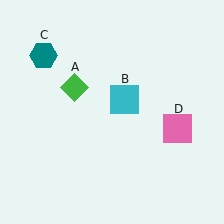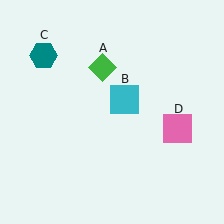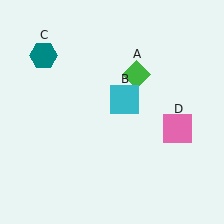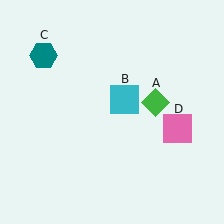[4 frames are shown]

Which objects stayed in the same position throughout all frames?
Cyan square (object B) and teal hexagon (object C) and pink square (object D) remained stationary.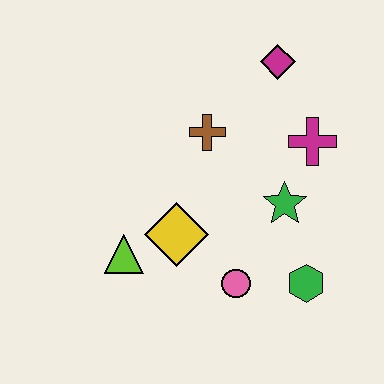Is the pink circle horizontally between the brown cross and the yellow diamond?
No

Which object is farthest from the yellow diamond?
The magenta diamond is farthest from the yellow diamond.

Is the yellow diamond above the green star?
No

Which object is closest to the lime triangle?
The yellow diamond is closest to the lime triangle.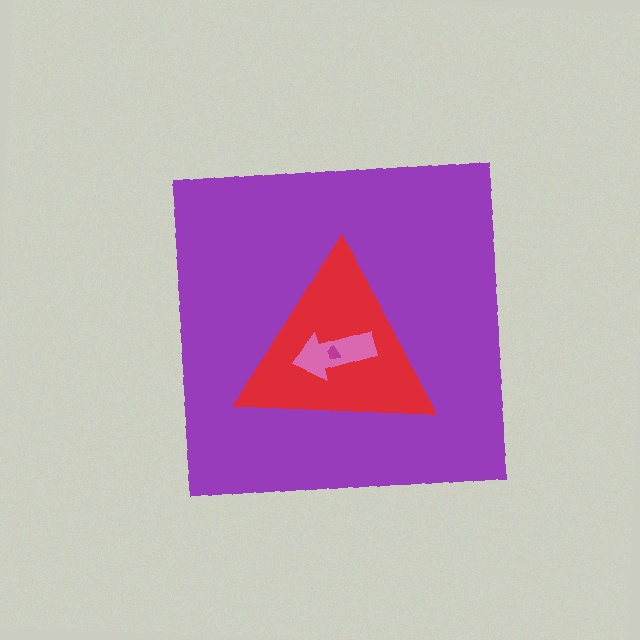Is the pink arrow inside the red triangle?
Yes.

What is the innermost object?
The magenta trapezoid.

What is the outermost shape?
The purple square.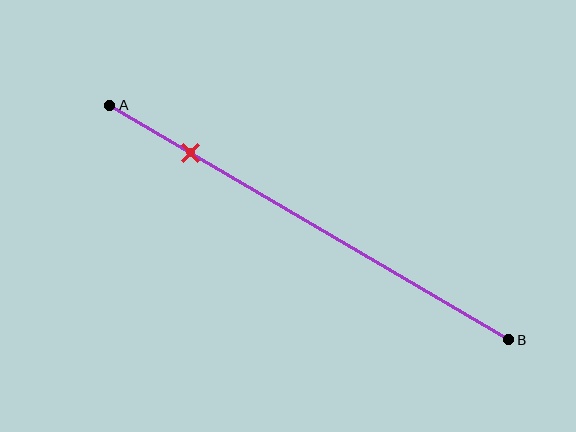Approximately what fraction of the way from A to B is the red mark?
The red mark is approximately 20% of the way from A to B.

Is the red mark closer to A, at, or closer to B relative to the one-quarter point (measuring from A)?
The red mark is closer to point A than the one-quarter point of segment AB.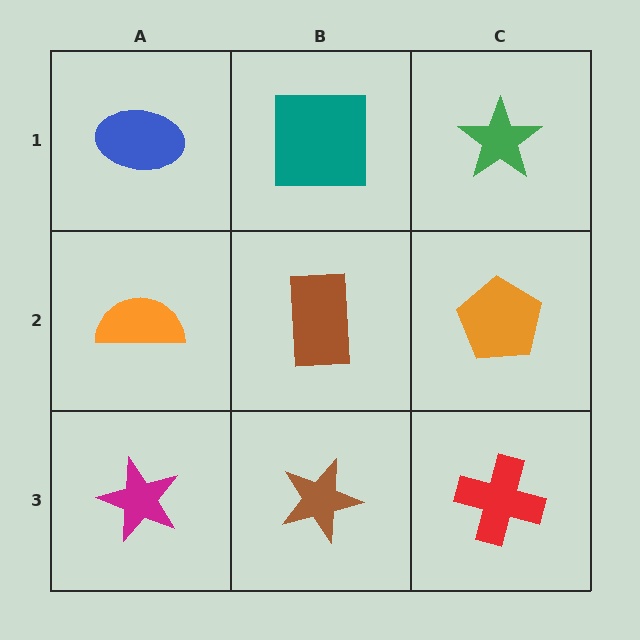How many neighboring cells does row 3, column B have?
3.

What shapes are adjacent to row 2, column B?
A teal square (row 1, column B), a brown star (row 3, column B), an orange semicircle (row 2, column A), an orange pentagon (row 2, column C).